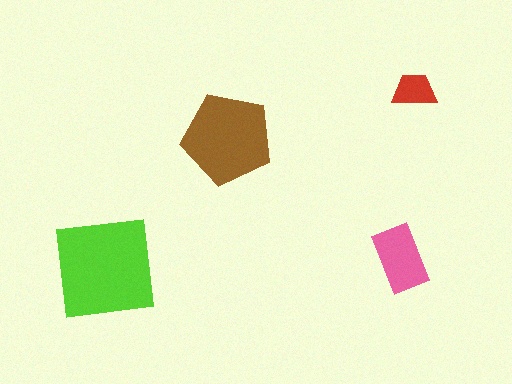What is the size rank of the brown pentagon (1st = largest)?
2nd.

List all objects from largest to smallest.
The lime square, the brown pentagon, the pink rectangle, the red trapezoid.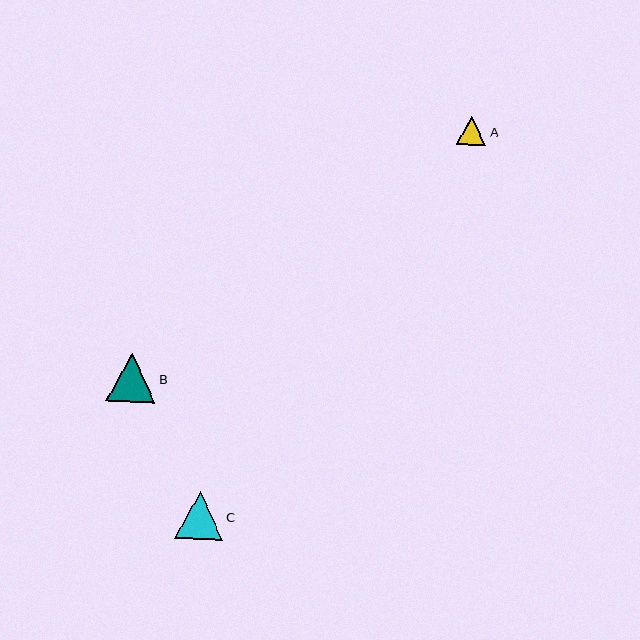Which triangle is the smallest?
Triangle A is the smallest with a size of approximately 29 pixels.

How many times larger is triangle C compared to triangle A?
Triangle C is approximately 1.6 times the size of triangle A.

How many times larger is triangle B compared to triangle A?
Triangle B is approximately 1.7 times the size of triangle A.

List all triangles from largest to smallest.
From largest to smallest: B, C, A.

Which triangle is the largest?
Triangle B is the largest with a size of approximately 49 pixels.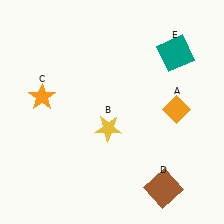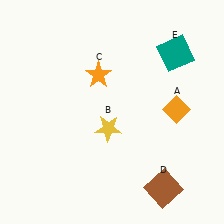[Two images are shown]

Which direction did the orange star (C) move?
The orange star (C) moved right.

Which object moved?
The orange star (C) moved right.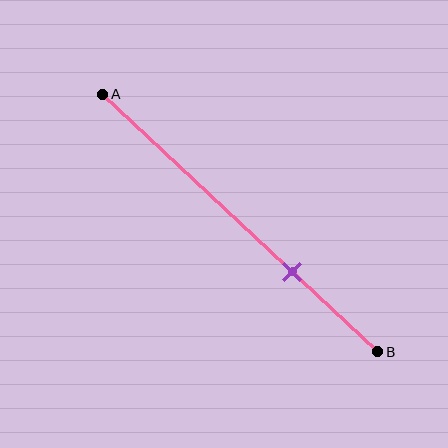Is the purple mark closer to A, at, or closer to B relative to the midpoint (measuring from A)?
The purple mark is closer to point B than the midpoint of segment AB.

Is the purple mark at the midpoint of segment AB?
No, the mark is at about 70% from A, not at the 50% midpoint.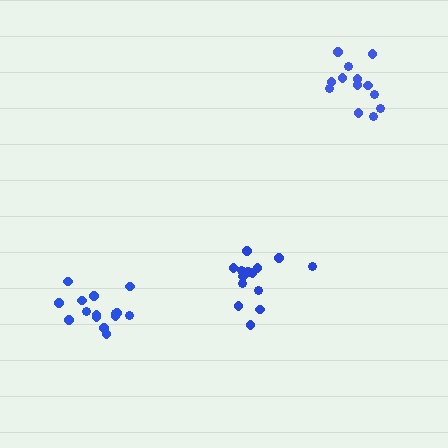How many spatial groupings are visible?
There are 3 spatial groupings.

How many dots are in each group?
Group 1: 15 dots, Group 2: 14 dots, Group 3: 13 dots (42 total).